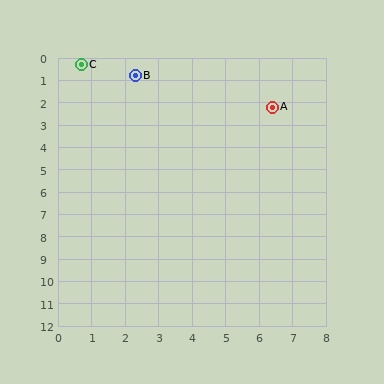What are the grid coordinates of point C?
Point C is at approximately (0.7, 0.3).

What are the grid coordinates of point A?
Point A is at approximately (6.4, 2.2).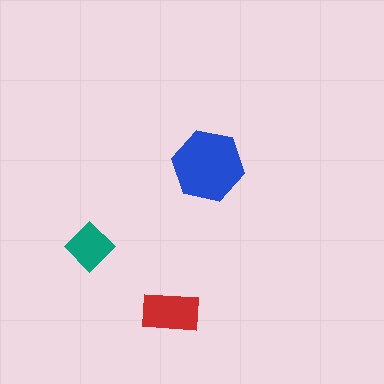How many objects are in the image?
There are 3 objects in the image.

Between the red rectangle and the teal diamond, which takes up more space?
The red rectangle.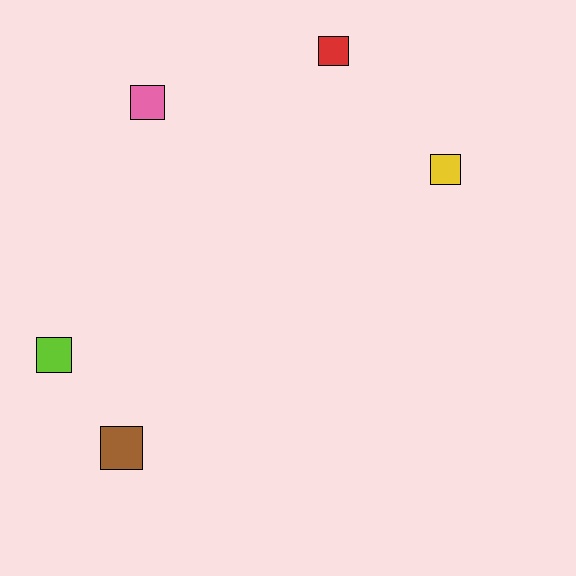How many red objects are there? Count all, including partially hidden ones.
There is 1 red object.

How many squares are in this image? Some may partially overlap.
There are 5 squares.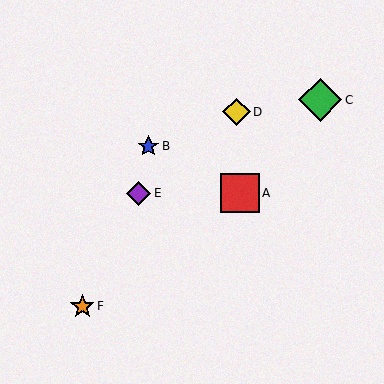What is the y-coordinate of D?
Object D is at y≈112.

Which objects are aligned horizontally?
Objects A, E are aligned horizontally.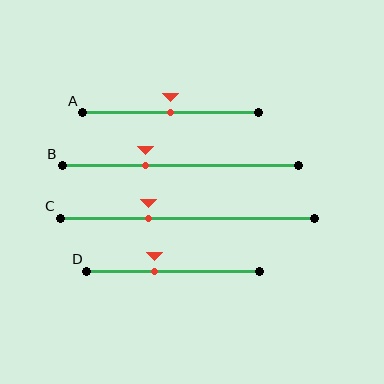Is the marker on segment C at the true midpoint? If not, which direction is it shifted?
No, the marker on segment C is shifted to the left by about 15% of the segment length.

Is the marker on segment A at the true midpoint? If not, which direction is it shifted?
Yes, the marker on segment A is at the true midpoint.